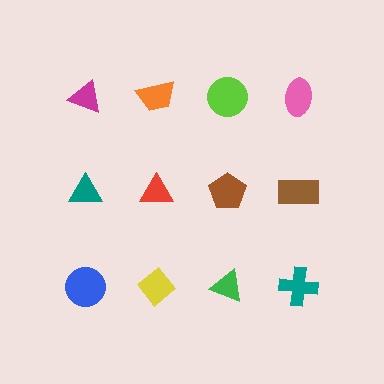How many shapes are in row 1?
4 shapes.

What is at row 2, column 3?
A brown pentagon.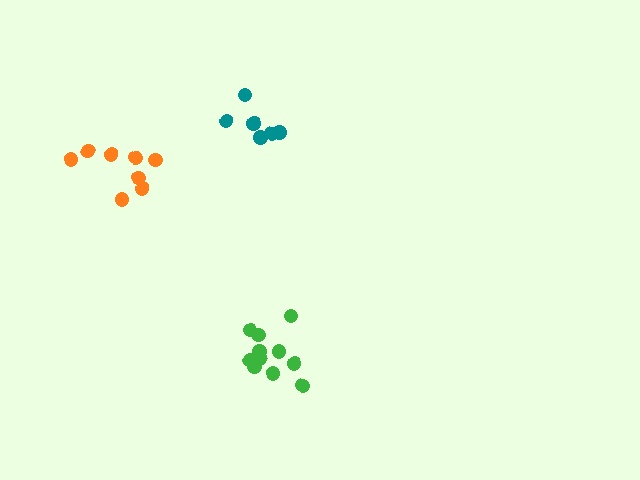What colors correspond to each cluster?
The clusters are colored: orange, green, teal.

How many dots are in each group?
Group 1: 8 dots, Group 2: 11 dots, Group 3: 6 dots (25 total).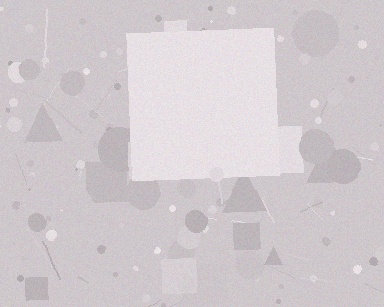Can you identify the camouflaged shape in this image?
The camouflaged shape is a square.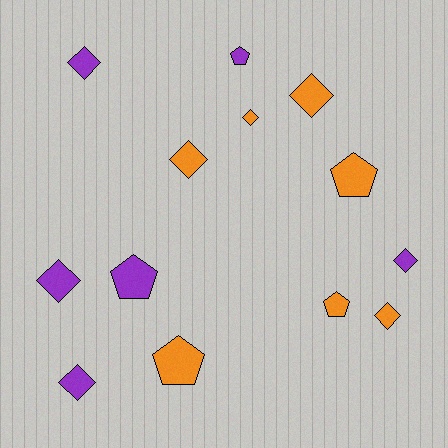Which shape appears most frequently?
Diamond, with 8 objects.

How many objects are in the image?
There are 13 objects.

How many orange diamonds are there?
There are 4 orange diamonds.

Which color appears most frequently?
Orange, with 7 objects.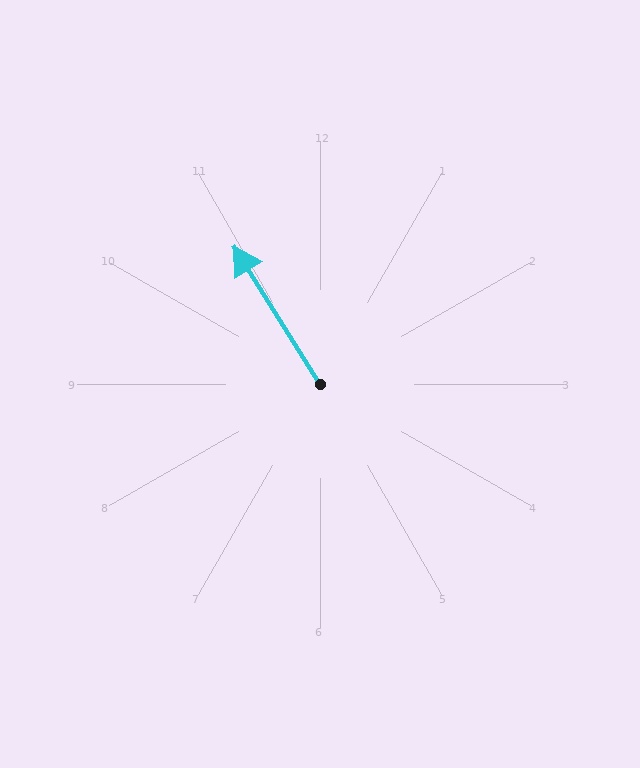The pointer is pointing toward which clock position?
Roughly 11 o'clock.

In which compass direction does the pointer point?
Northwest.